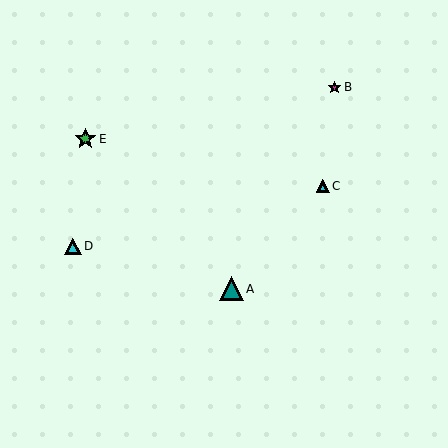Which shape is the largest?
The teal triangle (labeled A) is the largest.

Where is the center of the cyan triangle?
The center of the cyan triangle is at (323, 186).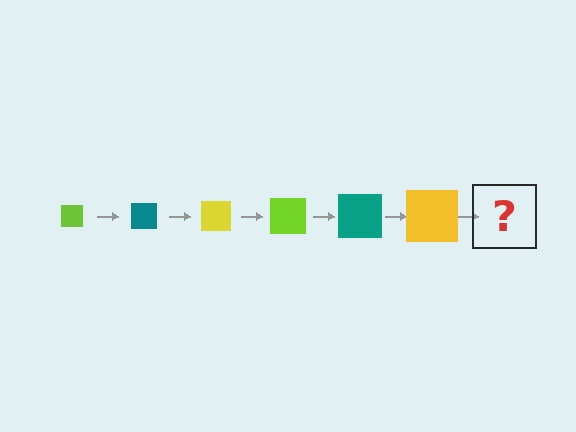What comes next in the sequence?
The next element should be a lime square, larger than the previous one.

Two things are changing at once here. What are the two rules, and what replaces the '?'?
The two rules are that the square grows larger each step and the color cycles through lime, teal, and yellow. The '?' should be a lime square, larger than the previous one.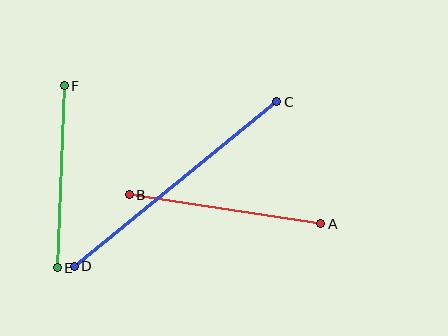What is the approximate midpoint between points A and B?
The midpoint is at approximately (225, 209) pixels.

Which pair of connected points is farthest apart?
Points C and D are farthest apart.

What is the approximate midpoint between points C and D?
The midpoint is at approximately (176, 184) pixels.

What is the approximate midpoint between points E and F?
The midpoint is at approximately (61, 177) pixels.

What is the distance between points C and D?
The distance is approximately 261 pixels.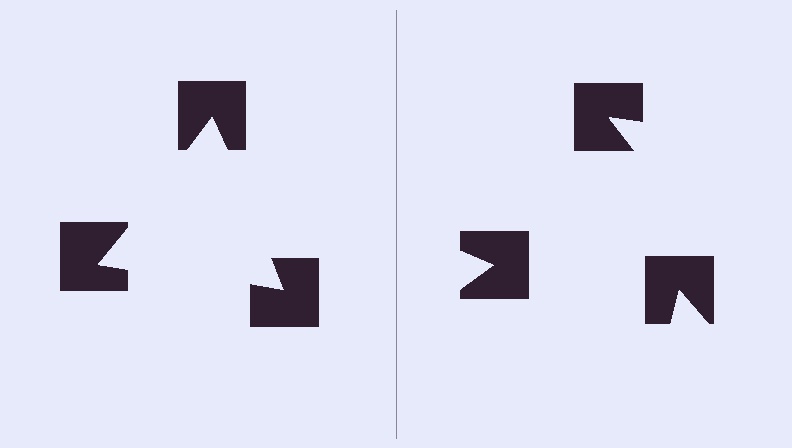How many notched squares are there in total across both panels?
6 — 3 on each side.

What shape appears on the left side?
An illusory triangle.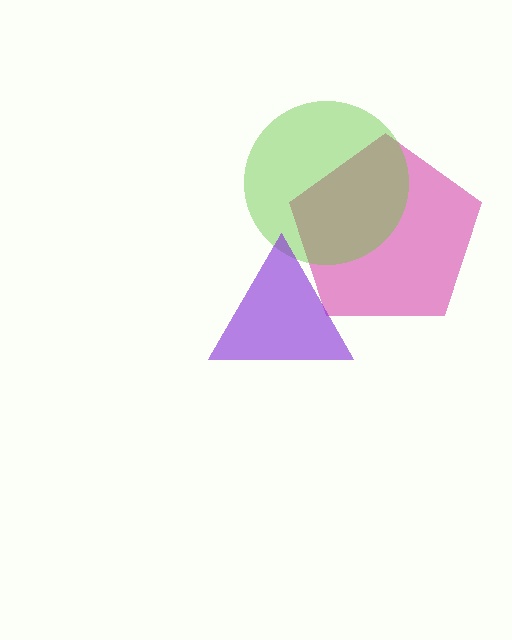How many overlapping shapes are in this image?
There are 3 overlapping shapes in the image.